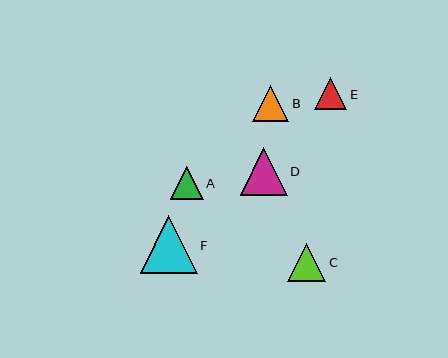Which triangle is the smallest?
Triangle E is the smallest with a size of approximately 32 pixels.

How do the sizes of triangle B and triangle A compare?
Triangle B and triangle A are approximately the same size.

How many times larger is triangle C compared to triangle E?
Triangle C is approximately 1.2 times the size of triangle E.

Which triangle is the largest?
Triangle F is the largest with a size of approximately 57 pixels.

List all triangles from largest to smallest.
From largest to smallest: F, D, C, B, A, E.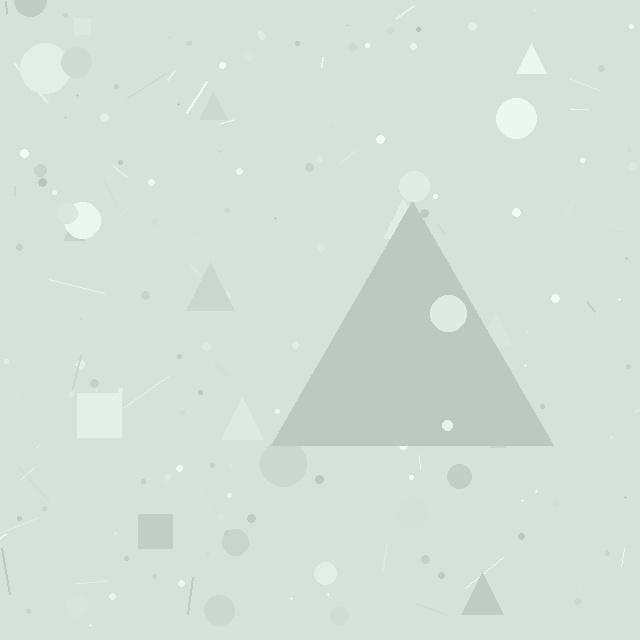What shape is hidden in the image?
A triangle is hidden in the image.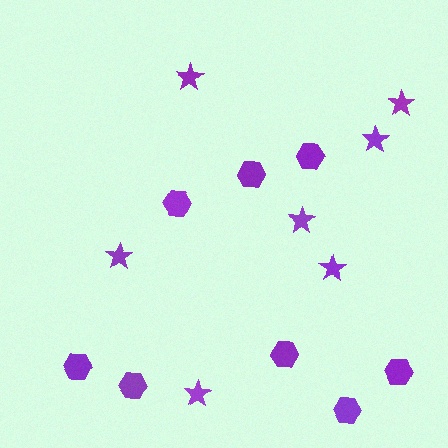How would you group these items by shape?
There are 2 groups: one group of stars (7) and one group of hexagons (8).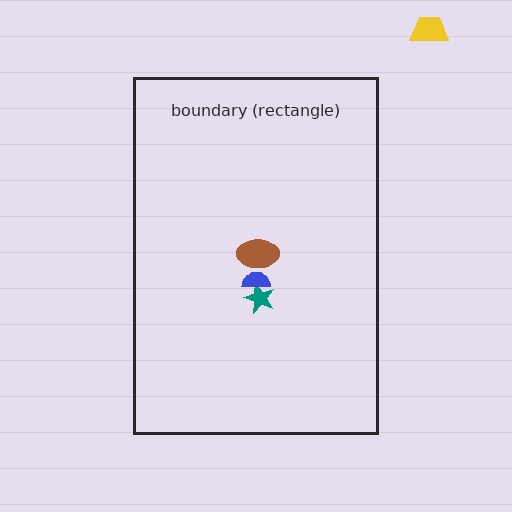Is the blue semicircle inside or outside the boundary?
Inside.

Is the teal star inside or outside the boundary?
Inside.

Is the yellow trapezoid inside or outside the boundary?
Outside.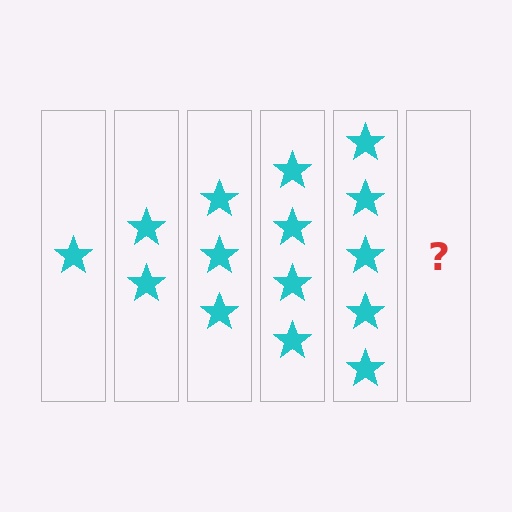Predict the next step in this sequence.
The next step is 6 stars.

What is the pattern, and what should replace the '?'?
The pattern is that each step adds one more star. The '?' should be 6 stars.